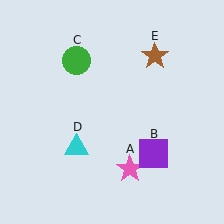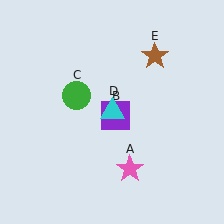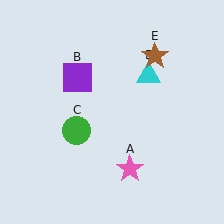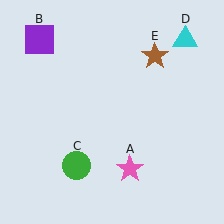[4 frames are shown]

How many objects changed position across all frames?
3 objects changed position: purple square (object B), green circle (object C), cyan triangle (object D).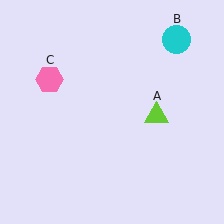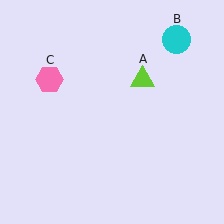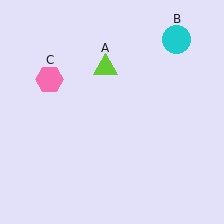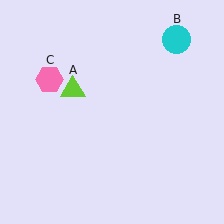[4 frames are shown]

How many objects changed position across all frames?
1 object changed position: lime triangle (object A).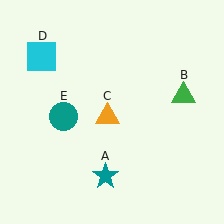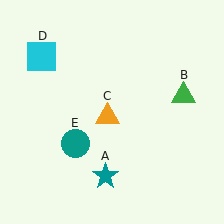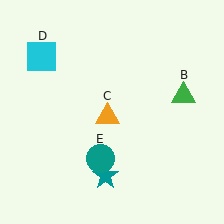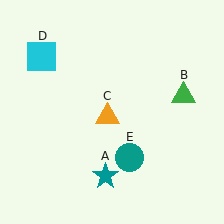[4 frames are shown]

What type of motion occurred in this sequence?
The teal circle (object E) rotated counterclockwise around the center of the scene.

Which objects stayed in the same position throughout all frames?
Teal star (object A) and green triangle (object B) and orange triangle (object C) and cyan square (object D) remained stationary.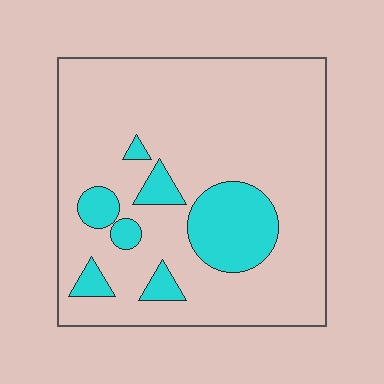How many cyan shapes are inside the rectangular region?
7.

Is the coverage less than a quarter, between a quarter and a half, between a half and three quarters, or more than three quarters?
Less than a quarter.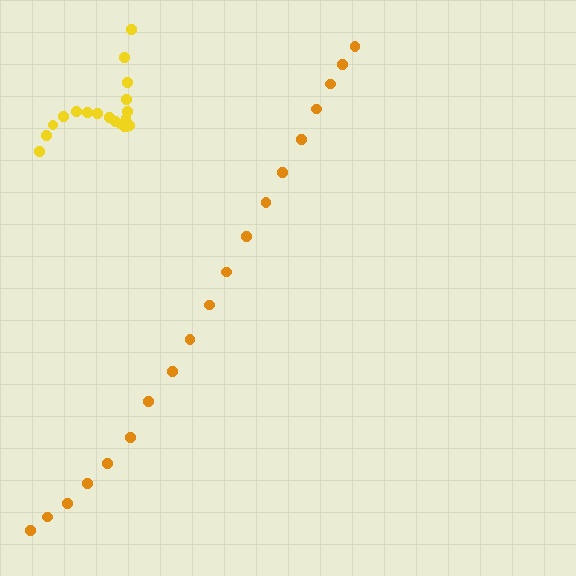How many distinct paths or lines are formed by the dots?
There are 2 distinct paths.